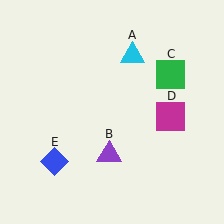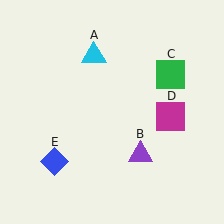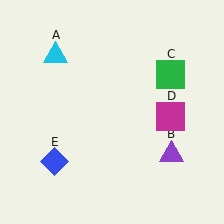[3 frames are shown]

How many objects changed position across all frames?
2 objects changed position: cyan triangle (object A), purple triangle (object B).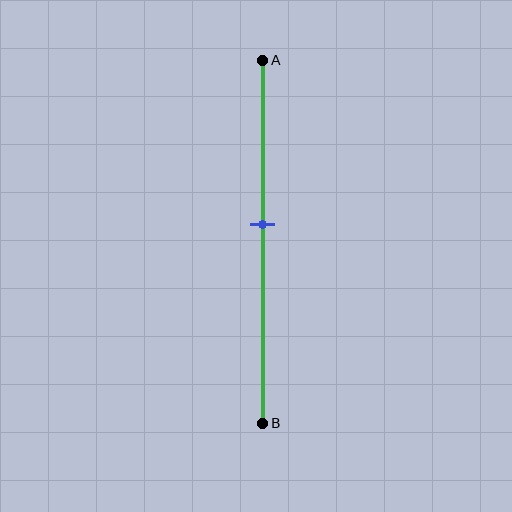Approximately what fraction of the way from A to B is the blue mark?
The blue mark is approximately 45% of the way from A to B.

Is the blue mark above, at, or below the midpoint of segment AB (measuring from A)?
The blue mark is above the midpoint of segment AB.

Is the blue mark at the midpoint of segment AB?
No, the mark is at about 45% from A, not at the 50% midpoint.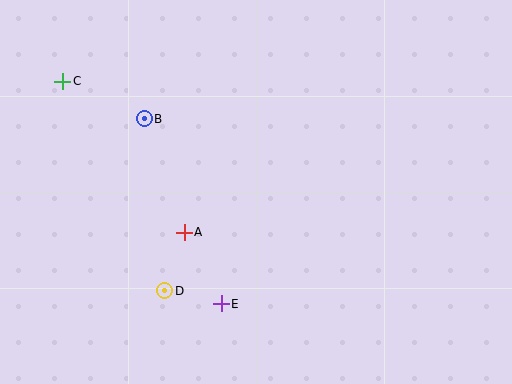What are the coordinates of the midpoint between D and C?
The midpoint between D and C is at (114, 186).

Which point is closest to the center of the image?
Point A at (184, 232) is closest to the center.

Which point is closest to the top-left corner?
Point C is closest to the top-left corner.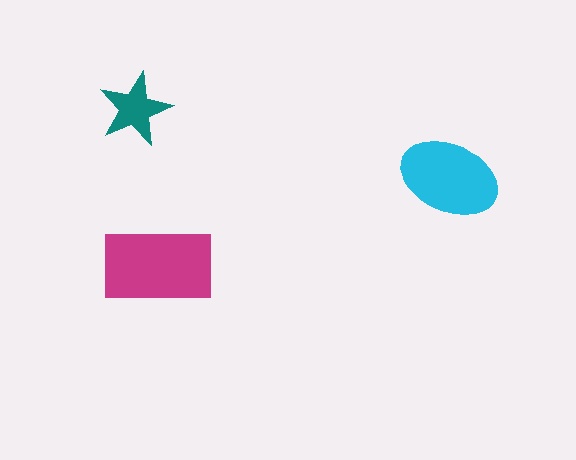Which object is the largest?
The magenta rectangle.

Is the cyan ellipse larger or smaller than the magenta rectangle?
Smaller.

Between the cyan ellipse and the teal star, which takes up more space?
The cyan ellipse.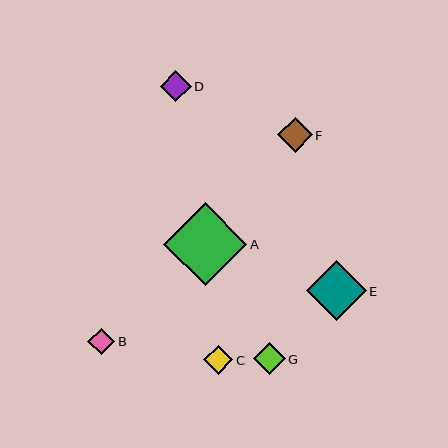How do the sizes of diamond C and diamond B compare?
Diamond C and diamond B are approximately the same size.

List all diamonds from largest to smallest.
From largest to smallest: A, E, F, G, D, C, B.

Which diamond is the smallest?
Diamond B is the smallest with a size of approximately 27 pixels.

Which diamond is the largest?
Diamond A is the largest with a size of approximately 83 pixels.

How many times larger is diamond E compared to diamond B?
Diamond E is approximately 2.2 times the size of diamond B.